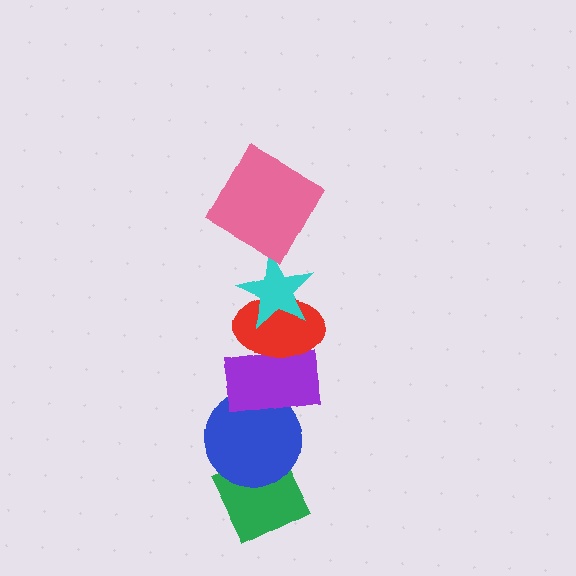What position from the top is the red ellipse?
The red ellipse is 3rd from the top.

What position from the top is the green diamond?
The green diamond is 6th from the top.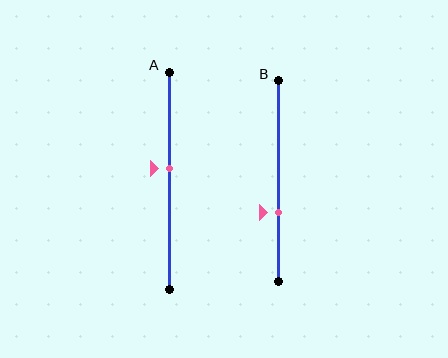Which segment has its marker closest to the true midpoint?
Segment A has its marker closest to the true midpoint.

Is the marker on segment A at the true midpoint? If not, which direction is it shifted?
No, the marker on segment A is shifted upward by about 6% of the segment length.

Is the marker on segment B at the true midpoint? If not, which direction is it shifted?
No, the marker on segment B is shifted downward by about 15% of the segment length.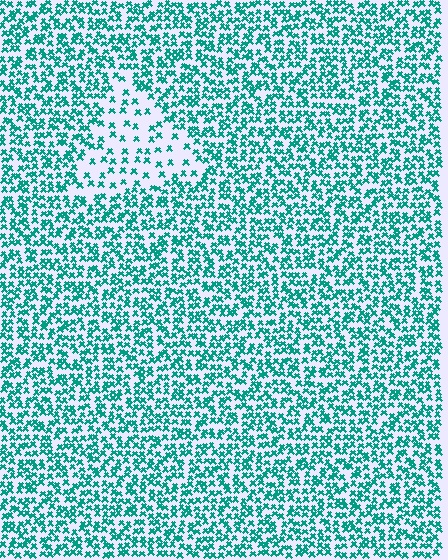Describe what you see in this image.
The image contains small teal elements arranged at two different densities. A triangle-shaped region is visible where the elements are less densely packed than the surrounding area.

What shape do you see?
I see a triangle.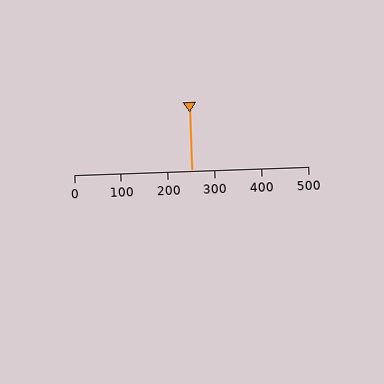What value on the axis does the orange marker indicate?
The marker indicates approximately 250.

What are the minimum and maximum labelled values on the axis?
The axis runs from 0 to 500.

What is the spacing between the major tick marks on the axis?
The major ticks are spaced 100 apart.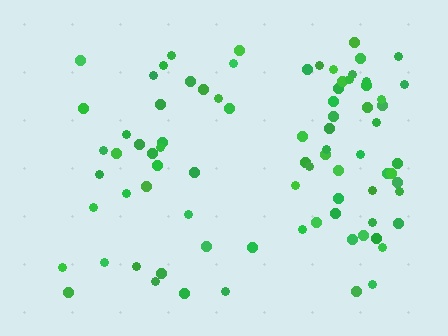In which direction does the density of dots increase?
From left to right, with the right side densest.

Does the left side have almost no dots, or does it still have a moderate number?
Still a moderate number, just noticeably fewer than the right.